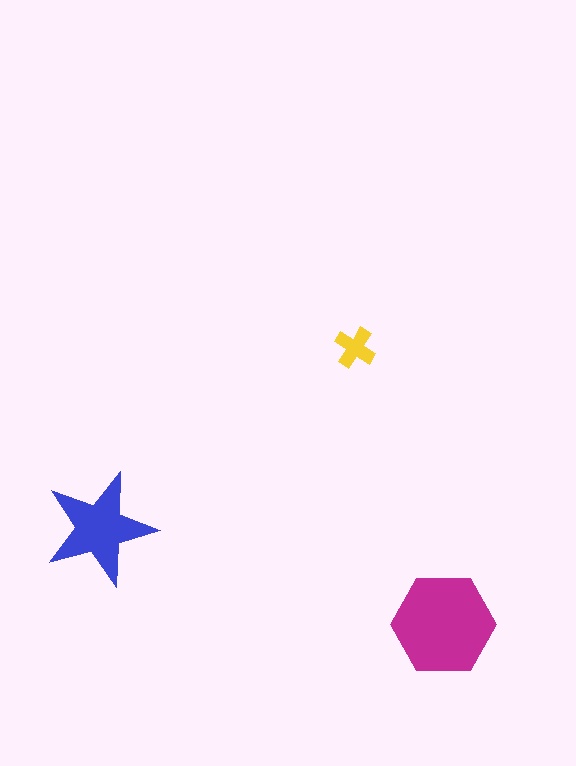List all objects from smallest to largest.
The yellow cross, the blue star, the magenta hexagon.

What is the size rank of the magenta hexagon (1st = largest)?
1st.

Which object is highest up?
The yellow cross is topmost.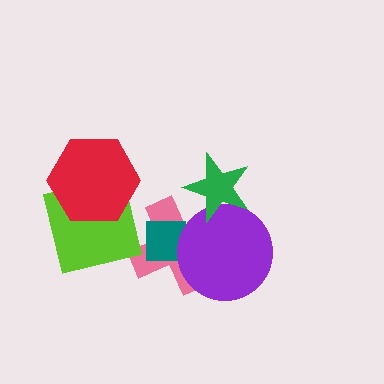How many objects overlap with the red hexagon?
1 object overlaps with the red hexagon.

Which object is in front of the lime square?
The red hexagon is in front of the lime square.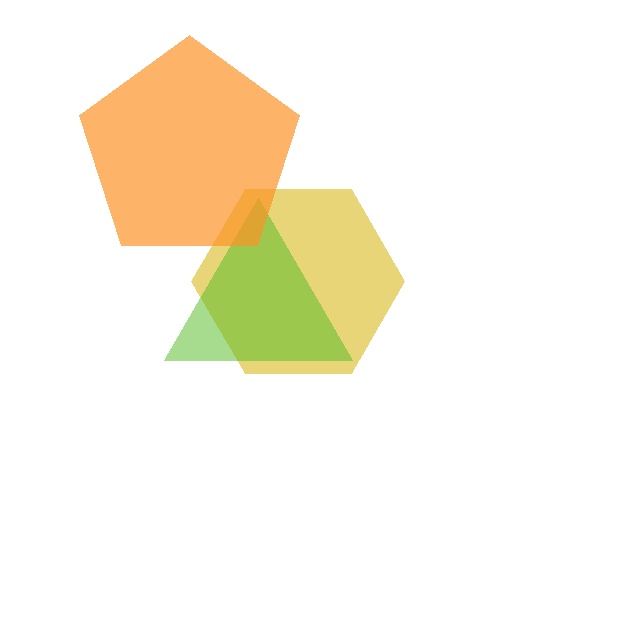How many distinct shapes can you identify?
There are 3 distinct shapes: a yellow hexagon, a lime triangle, an orange pentagon.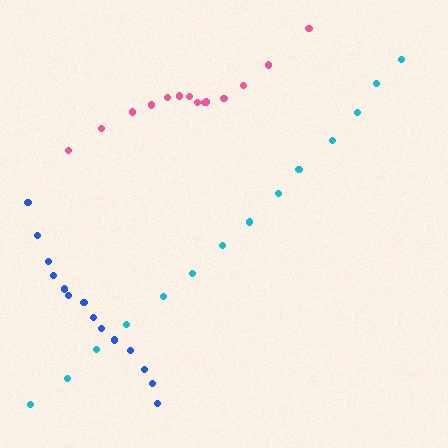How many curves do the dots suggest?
There are 3 distinct paths.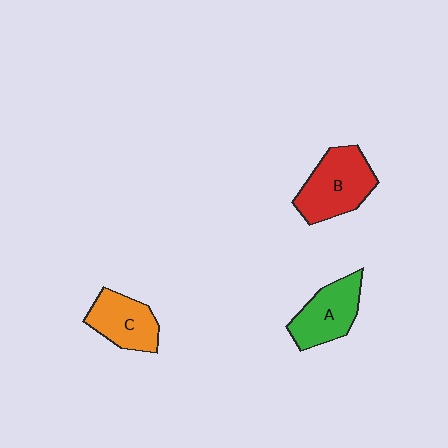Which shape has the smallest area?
Shape C (orange).